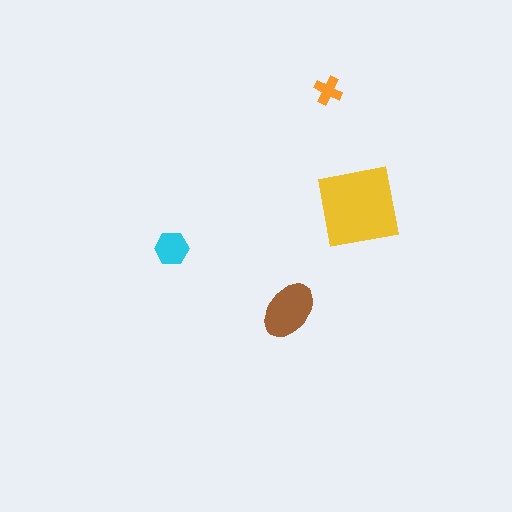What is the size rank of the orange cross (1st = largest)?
4th.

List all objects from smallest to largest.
The orange cross, the cyan hexagon, the brown ellipse, the yellow square.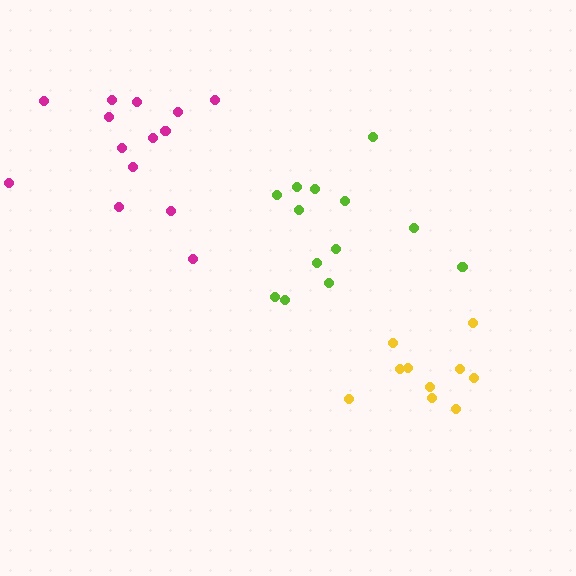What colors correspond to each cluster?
The clusters are colored: yellow, lime, magenta.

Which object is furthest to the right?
The yellow cluster is rightmost.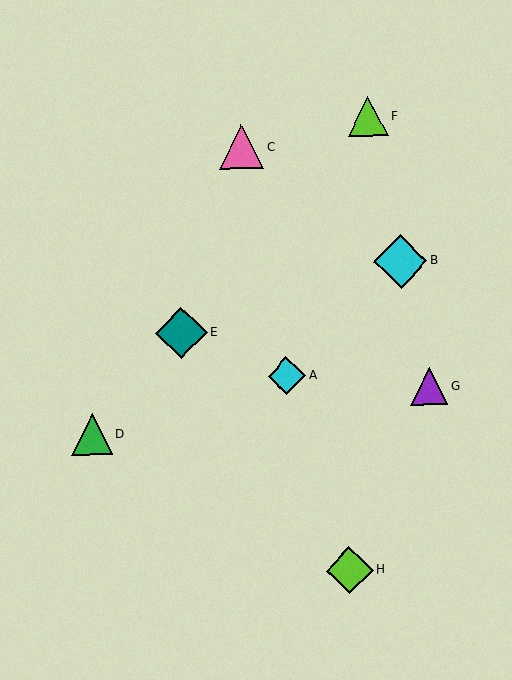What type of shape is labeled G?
Shape G is a purple triangle.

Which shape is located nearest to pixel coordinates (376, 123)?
The lime triangle (labeled F) at (368, 116) is nearest to that location.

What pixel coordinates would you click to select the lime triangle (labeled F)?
Click at (368, 116) to select the lime triangle F.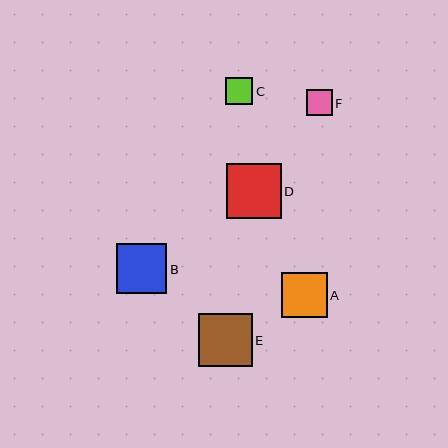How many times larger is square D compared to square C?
Square D is approximately 2.0 times the size of square C.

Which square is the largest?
Square D is the largest with a size of approximately 55 pixels.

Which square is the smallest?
Square F is the smallest with a size of approximately 26 pixels.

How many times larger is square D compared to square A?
Square D is approximately 1.2 times the size of square A.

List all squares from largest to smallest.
From largest to smallest: D, E, B, A, C, F.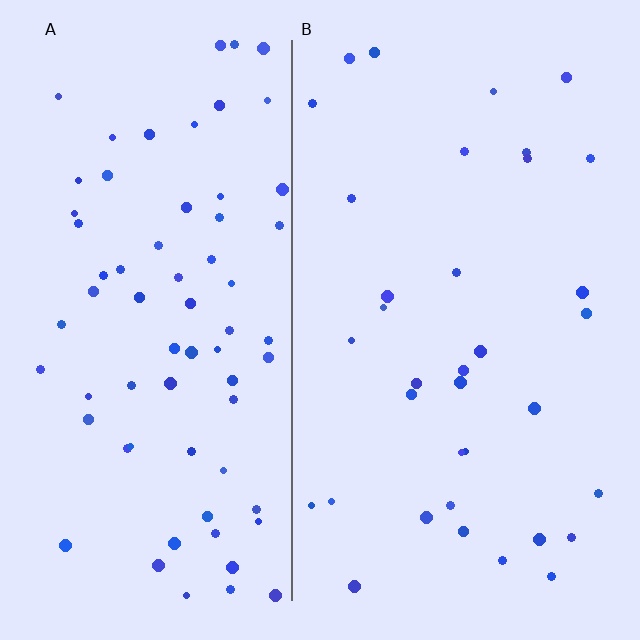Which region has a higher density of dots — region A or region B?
A (the left).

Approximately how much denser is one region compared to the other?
Approximately 2.0× — region A over region B.